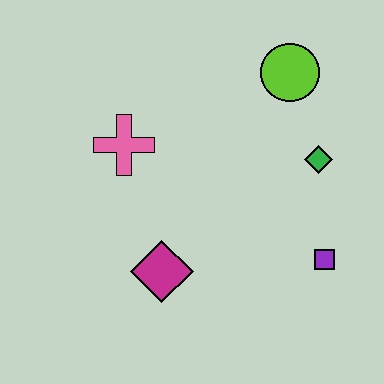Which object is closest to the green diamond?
The lime circle is closest to the green diamond.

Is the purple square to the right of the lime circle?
Yes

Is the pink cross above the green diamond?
Yes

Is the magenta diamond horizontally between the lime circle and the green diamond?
No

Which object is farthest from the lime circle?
The magenta diamond is farthest from the lime circle.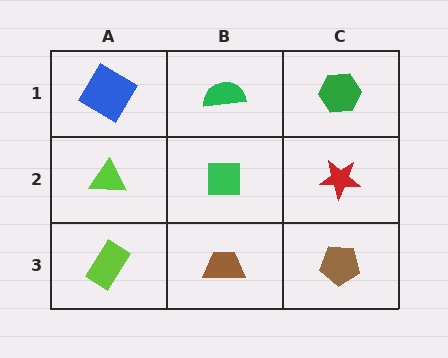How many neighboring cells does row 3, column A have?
2.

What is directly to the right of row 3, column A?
A brown trapezoid.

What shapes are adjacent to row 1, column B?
A green square (row 2, column B), a blue square (row 1, column A), a green hexagon (row 1, column C).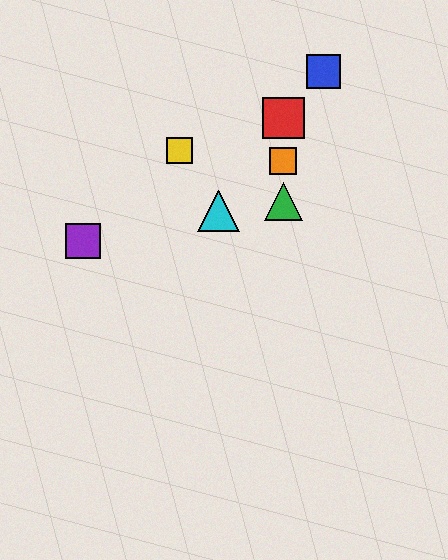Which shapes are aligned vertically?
The red square, the green triangle, the orange square are aligned vertically.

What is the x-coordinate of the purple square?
The purple square is at x≈83.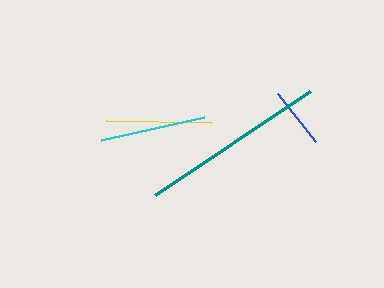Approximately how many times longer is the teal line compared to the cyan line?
The teal line is approximately 1.8 times the length of the cyan line.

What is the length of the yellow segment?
The yellow segment is approximately 105 pixels long.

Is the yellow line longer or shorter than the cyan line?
The cyan line is longer than the yellow line.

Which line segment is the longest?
The teal line is the longest at approximately 187 pixels.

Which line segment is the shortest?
The blue line is the shortest at approximately 61 pixels.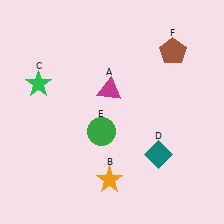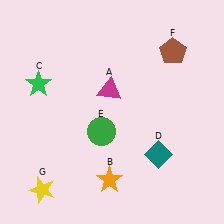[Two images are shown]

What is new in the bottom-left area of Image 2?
A yellow star (G) was added in the bottom-left area of Image 2.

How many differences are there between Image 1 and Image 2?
There is 1 difference between the two images.